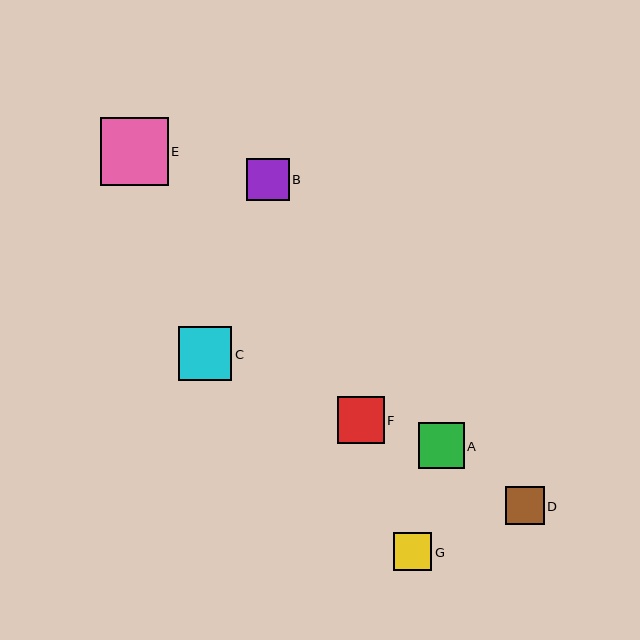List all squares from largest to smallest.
From largest to smallest: E, C, F, A, B, D, G.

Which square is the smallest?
Square G is the smallest with a size of approximately 38 pixels.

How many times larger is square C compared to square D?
Square C is approximately 1.4 times the size of square D.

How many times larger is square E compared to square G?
Square E is approximately 1.8 times the size of square G.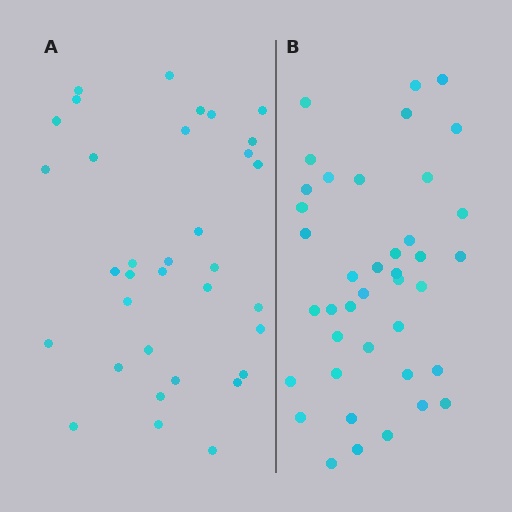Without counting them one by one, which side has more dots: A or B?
Region B (the right region) has more dots.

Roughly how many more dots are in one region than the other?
Region B has about 6 more dots than region A.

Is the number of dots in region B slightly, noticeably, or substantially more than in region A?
Region B has only slightly more — the two regions are fairly close. The ratio is roughly 1.2 to 1.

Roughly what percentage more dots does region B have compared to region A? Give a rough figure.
About 20% more.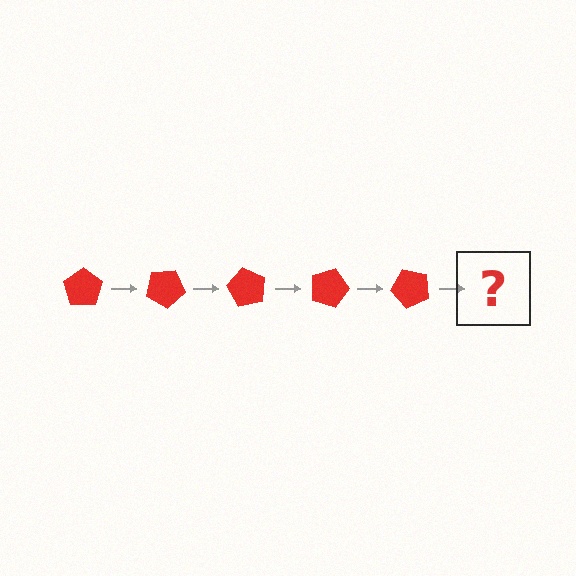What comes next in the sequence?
The next element should be a red pentagon rotated 150 degrees.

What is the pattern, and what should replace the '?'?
The pattern is that the pentagon rotates 30 degrees each step. The '?' should be a red pentagon rotated 150 degrees.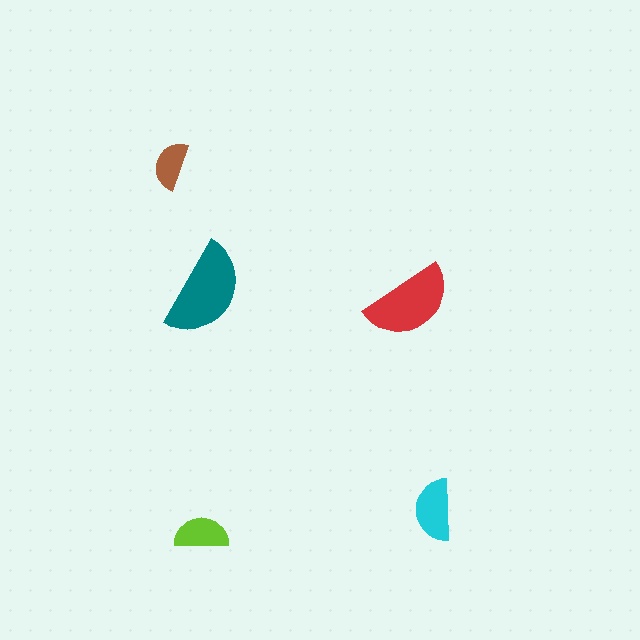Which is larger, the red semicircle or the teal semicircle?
The teal one.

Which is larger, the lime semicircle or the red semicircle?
The red one.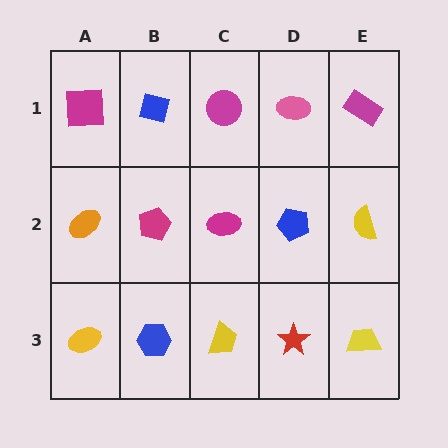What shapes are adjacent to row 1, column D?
A blue pentagon (row 2, column D), a magenta circle (row 1, column C), a magenta rectangle (row 1, column E).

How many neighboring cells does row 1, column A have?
2.